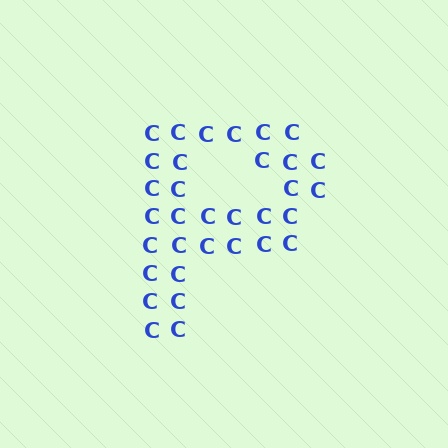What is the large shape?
The large shape is the letter P.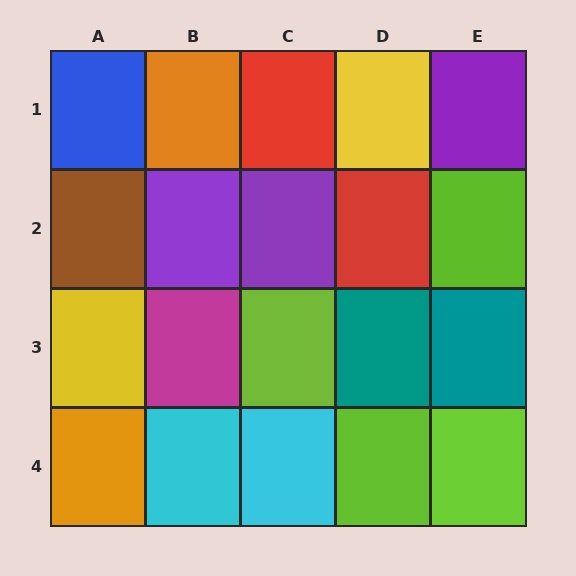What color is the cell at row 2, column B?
Purple.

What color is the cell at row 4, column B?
Cyan.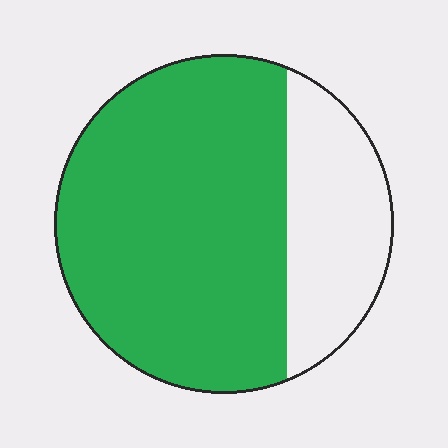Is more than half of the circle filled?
Yes.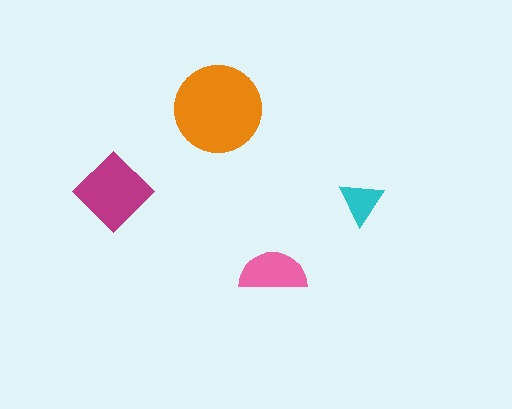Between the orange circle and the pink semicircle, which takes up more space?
The orange circle.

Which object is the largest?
The orange circle.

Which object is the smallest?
The cyan triangle.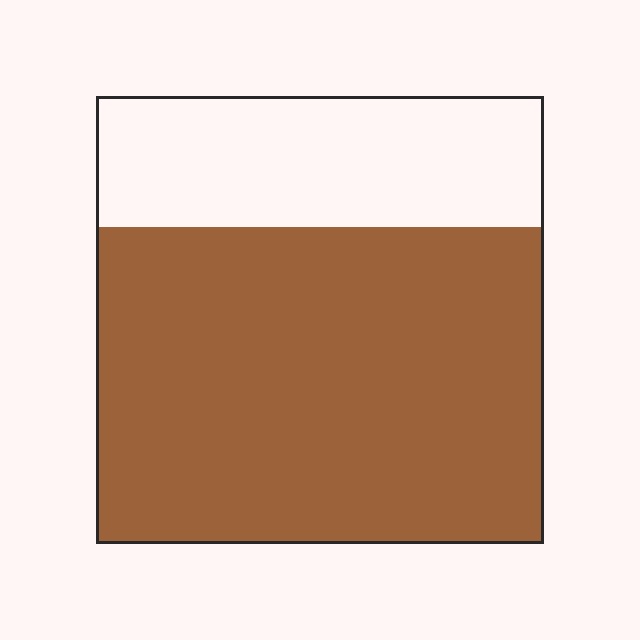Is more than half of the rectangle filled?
Yes.